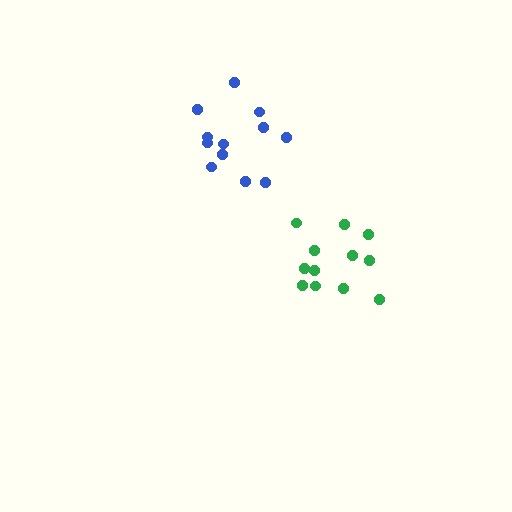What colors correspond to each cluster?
The clusters are colored: blue, green.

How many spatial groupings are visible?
There are 2 spatial groupings.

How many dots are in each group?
Group 1: 12 dots, Group 2: 12 dots (24 total).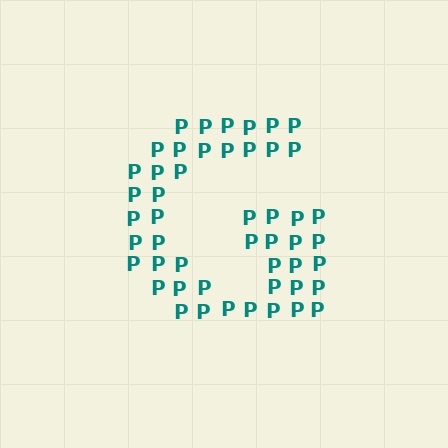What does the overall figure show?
The overall figure shows the letter G.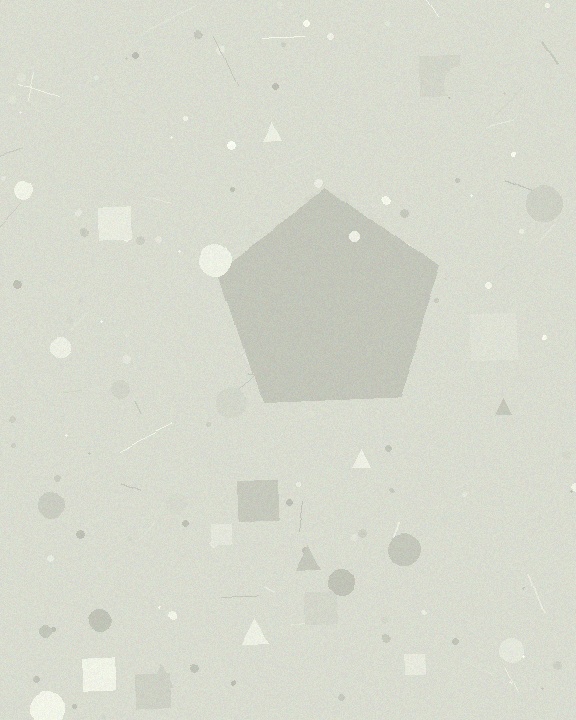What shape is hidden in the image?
A pentagon is hidden in the image.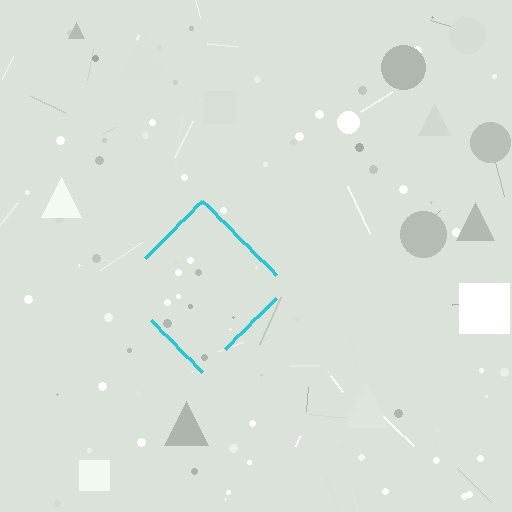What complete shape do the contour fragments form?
The contour fragments form a diamond.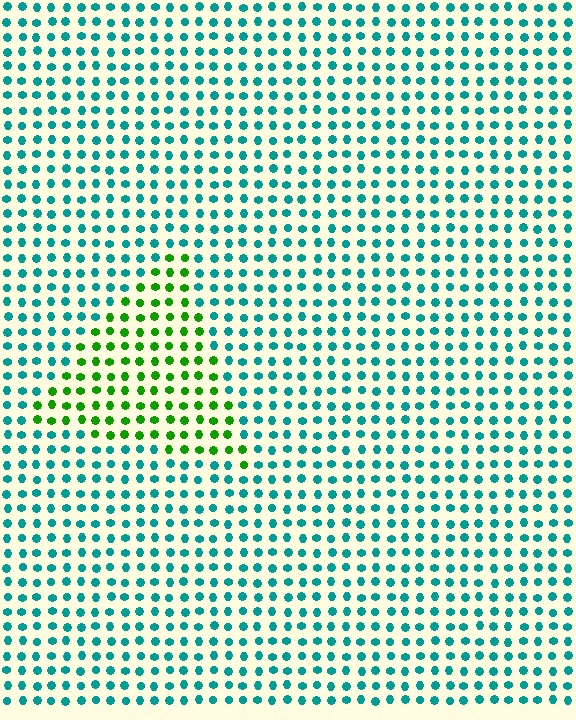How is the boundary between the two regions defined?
The boundary is defined purely by a slight shift in hue (about 62 degrees). Spacing, size, and orientation are identical on both sides.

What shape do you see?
I see a triangle.